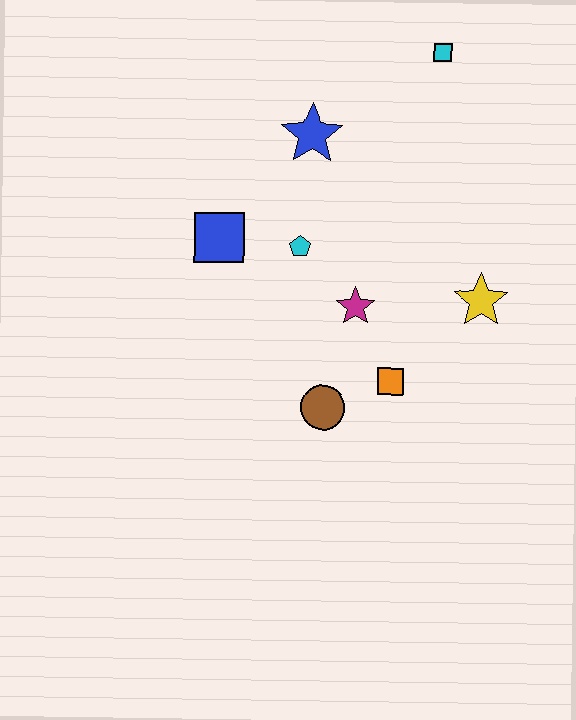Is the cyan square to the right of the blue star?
Yes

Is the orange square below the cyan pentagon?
Yes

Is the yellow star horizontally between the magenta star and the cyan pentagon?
No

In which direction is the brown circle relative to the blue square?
The brown circle is below the blue square.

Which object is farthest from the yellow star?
The blue square is farthest from the yellow star.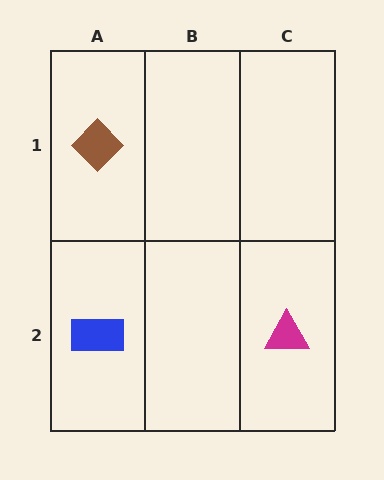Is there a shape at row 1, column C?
No, that cell is empty.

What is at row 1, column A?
A brown diamond.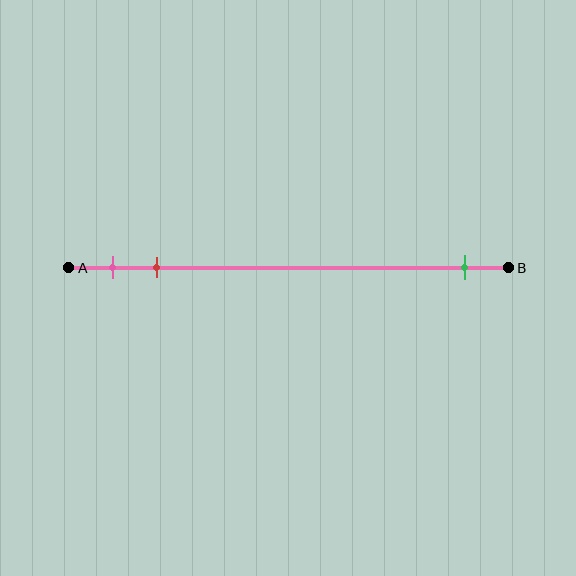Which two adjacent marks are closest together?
The pink and red marks are the closest adjacent pair.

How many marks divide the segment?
There are 3 marks dividing the segment.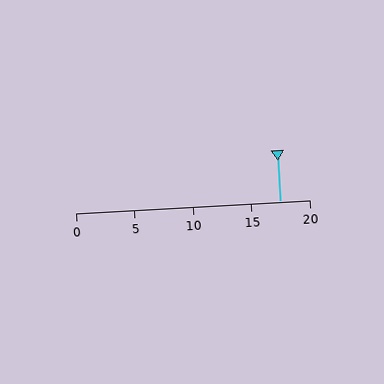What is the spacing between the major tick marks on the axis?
The major ticks are spaced 5 apart.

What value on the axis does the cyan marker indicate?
The marker indicates approximately 17.5.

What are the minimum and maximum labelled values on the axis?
The axis runs from 0 to 20.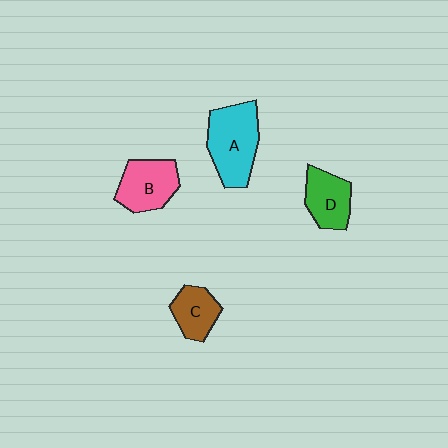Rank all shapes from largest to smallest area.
From largest to smallest: A (cyan), B (pink), D (green), C (brown).